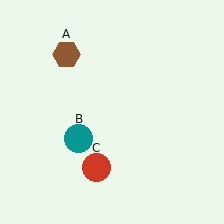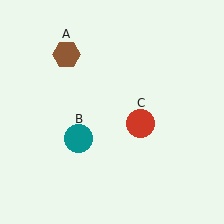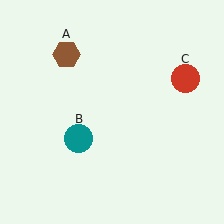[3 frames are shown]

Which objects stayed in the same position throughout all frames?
Brown hexagon (object A) and teal circle (object B) remained stationary.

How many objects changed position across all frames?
1 object changed position: red circle (object C).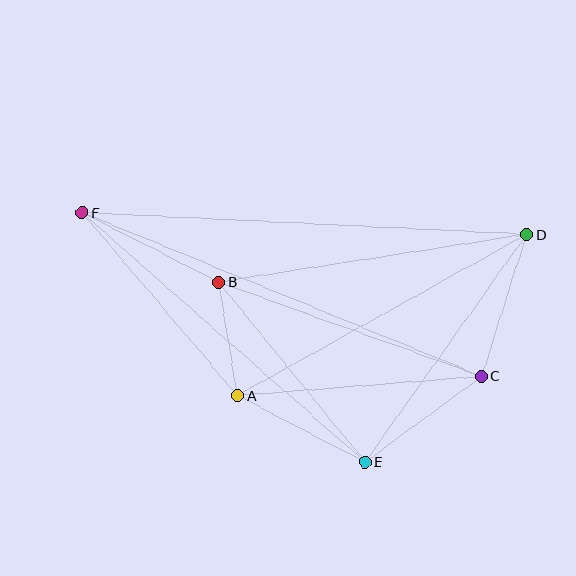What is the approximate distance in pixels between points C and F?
The distance between C and F is approximately 432 pixels.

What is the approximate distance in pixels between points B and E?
The distance between B and E is approximately 232 pixels.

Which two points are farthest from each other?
Points D and F are farthest from each other.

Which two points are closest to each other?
Points A and B are closest to each other.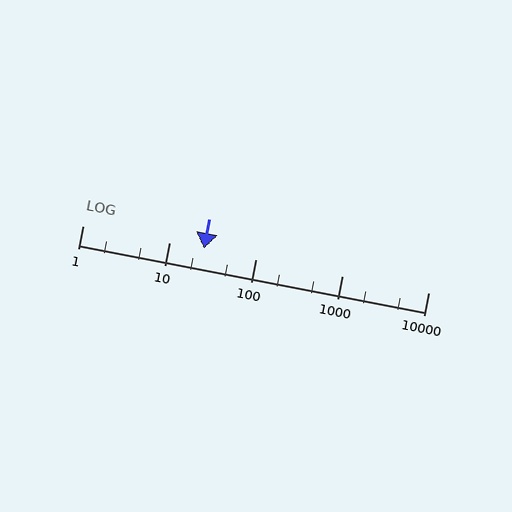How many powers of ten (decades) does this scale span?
The scale spans 4 decades, from 1 to 10000.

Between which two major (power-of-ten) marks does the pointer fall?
The pointer is between 10 and 100.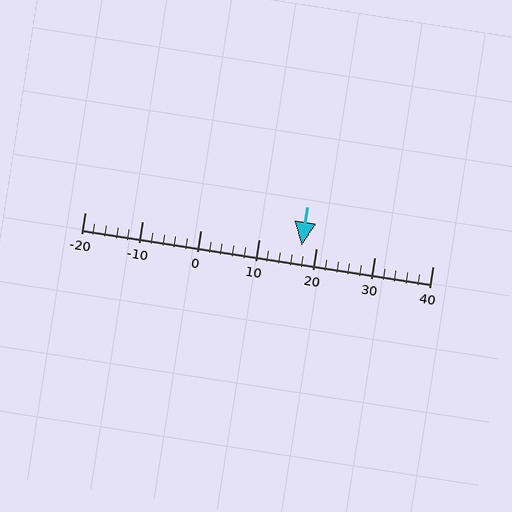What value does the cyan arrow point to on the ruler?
The cyan arrow points to approximately 17.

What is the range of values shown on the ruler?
The ruler shows values from -20 to 40.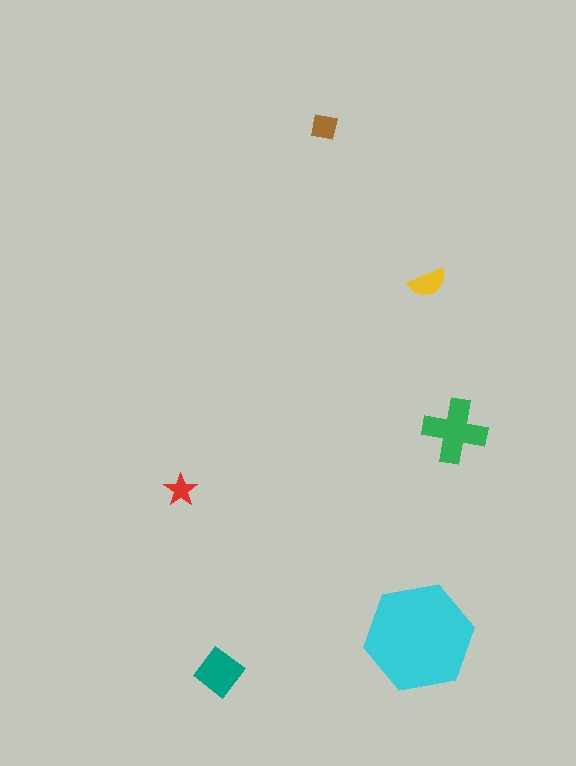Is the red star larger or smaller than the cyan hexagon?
Smaller.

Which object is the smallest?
The red star.